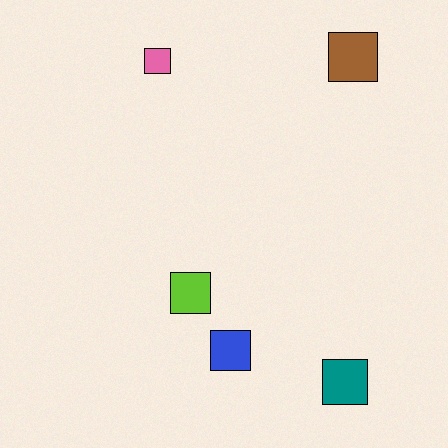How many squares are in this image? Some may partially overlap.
There are 5 squares.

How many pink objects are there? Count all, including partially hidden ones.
There is 1 pink object.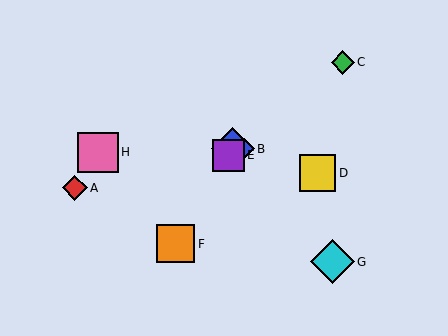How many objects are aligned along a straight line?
3 objects (B, E, F) are aligned along a straight line.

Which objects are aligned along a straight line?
Objects B, E, F are aligned along a straight line.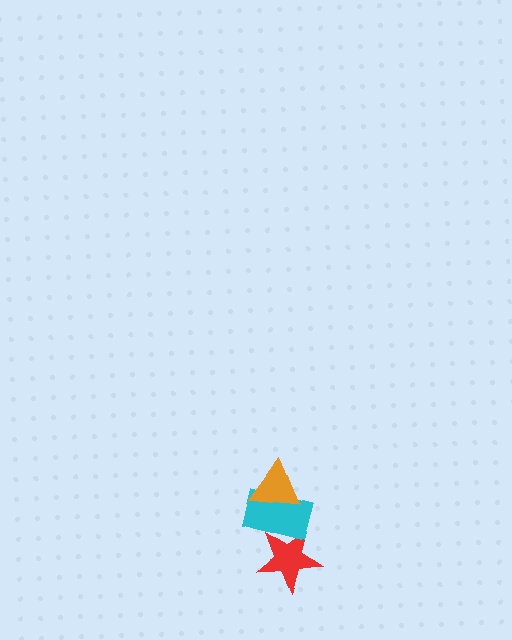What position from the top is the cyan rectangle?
The cyan rectangle is 2nd from the top.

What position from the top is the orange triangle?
The orange triangle is 1st from the top.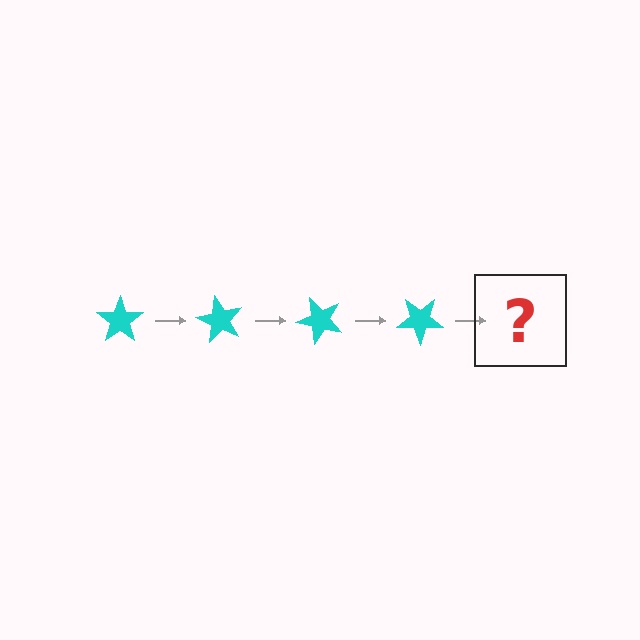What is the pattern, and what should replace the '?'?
The pattern is that the star rotates 60 degrees each step. The '?' should be a cyan star rotated 240 degrees.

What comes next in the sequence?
The next element should be a cyan star rotated 240 degrees.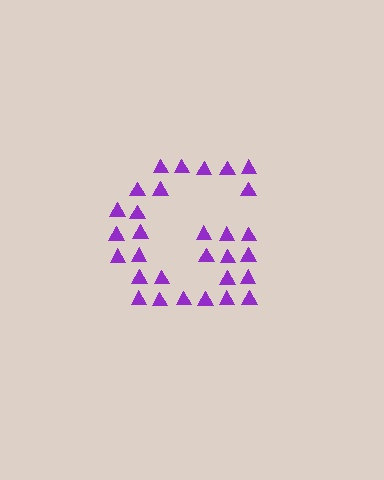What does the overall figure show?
The overall figure shows the letter G.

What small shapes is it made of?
It is made of small triangles.